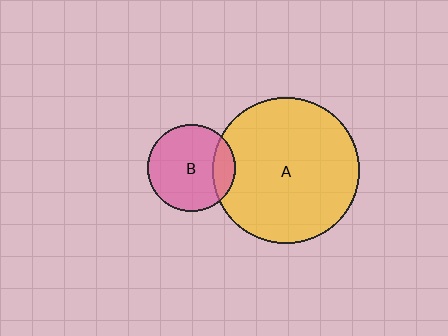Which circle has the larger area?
Circle A (yellow).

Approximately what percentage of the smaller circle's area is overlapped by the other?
Approximately 15%.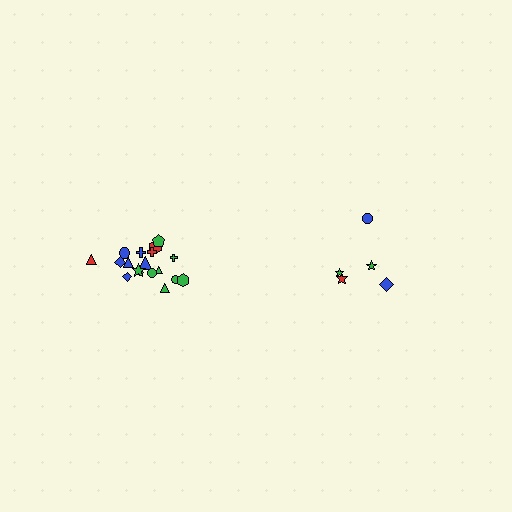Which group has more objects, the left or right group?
The left group.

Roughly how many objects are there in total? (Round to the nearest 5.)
Roughly 25 objects in total.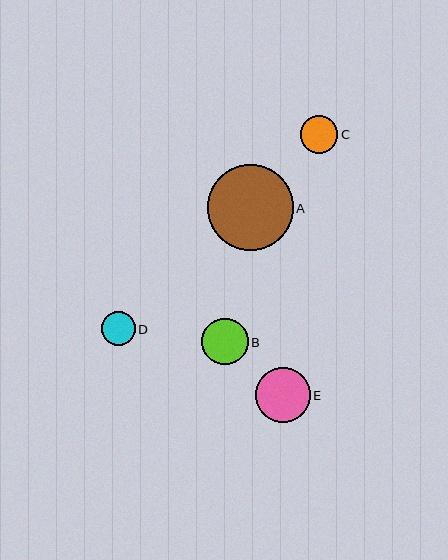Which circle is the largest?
Circle A is the largest with a size of approximately 85 pixels.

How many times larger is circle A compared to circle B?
Circle A is approximately 1.8 times the size of circle B.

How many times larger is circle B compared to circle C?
Circle B is approximately 1.2 times the size of circle C.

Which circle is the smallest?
Circle D is the smallest with a size of approximately 34 pixels.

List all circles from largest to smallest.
From largest to smallest: A, E, B, C, D.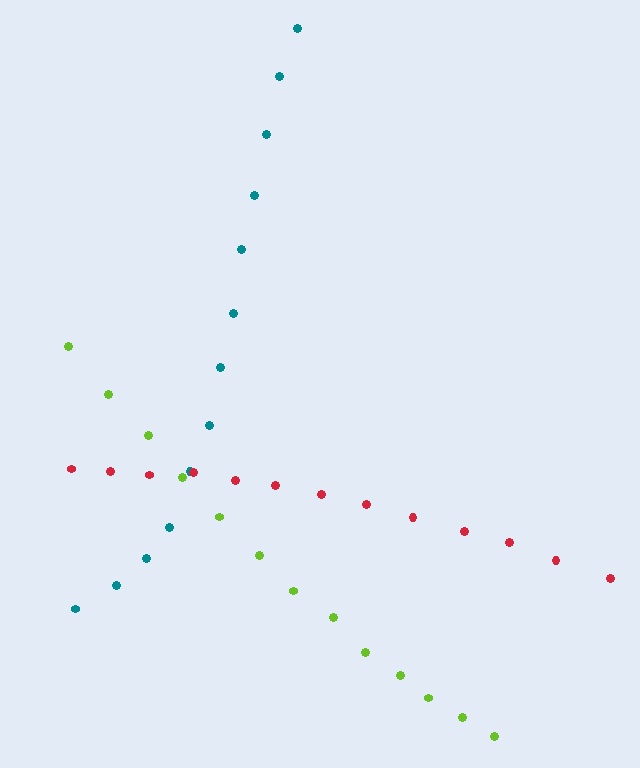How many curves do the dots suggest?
There are 3 distinct paths.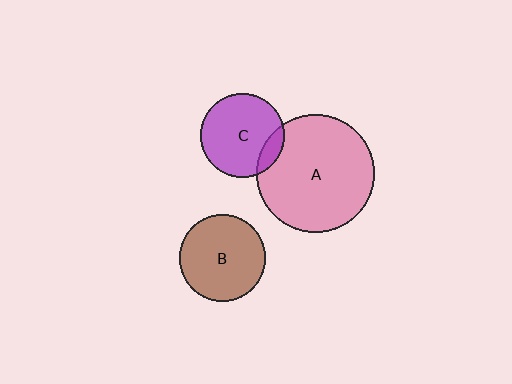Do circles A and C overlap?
Yes.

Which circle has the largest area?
Circle A (pink).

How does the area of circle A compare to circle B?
Approximately 1.9 times.